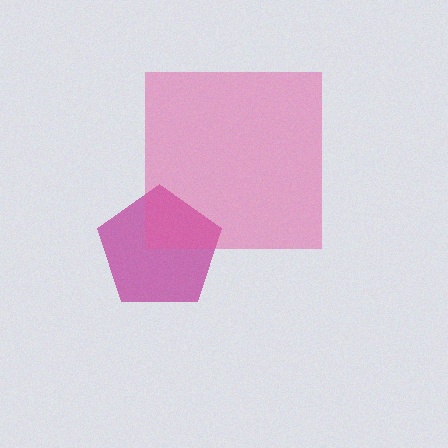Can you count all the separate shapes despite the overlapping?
Yes, there are 2 separate shapes.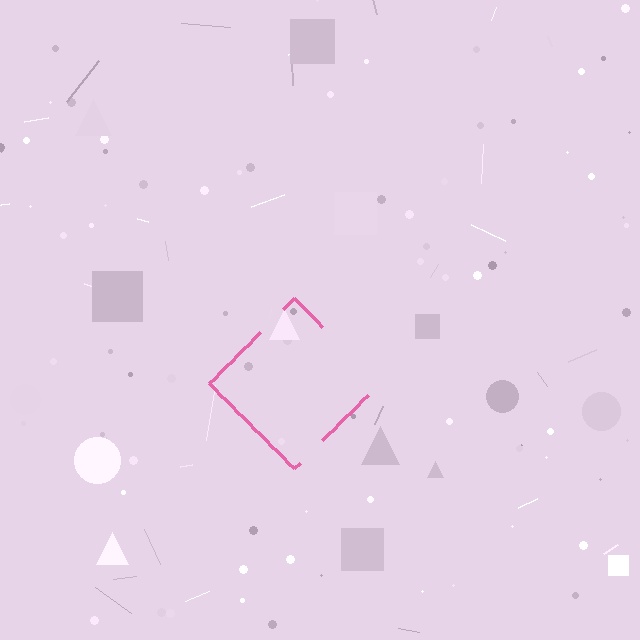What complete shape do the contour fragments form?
The contour fragments form a diamond.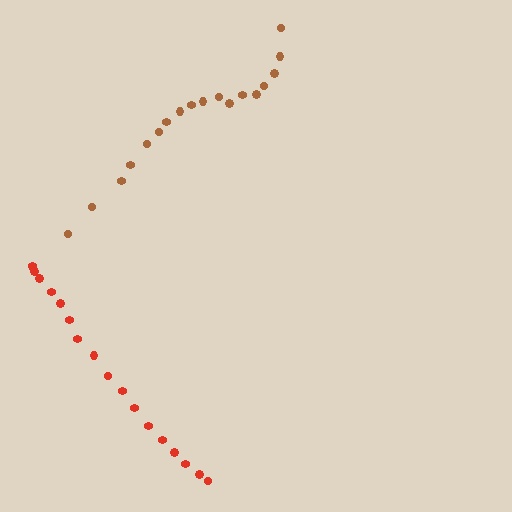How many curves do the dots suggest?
There are 2 distinct paths.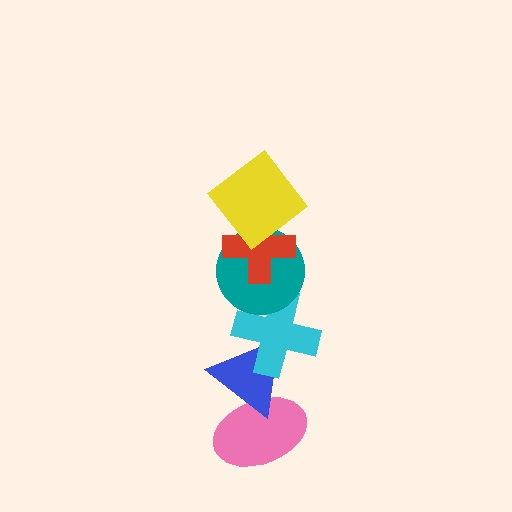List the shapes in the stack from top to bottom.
From top to bottom: the yellow diamond, the red cross, the teal circle, the cyan cross, the blue triangle, the pink ellipse.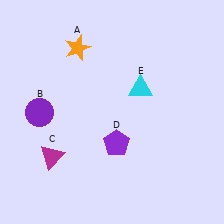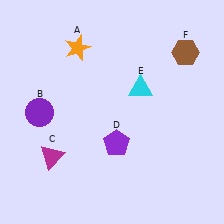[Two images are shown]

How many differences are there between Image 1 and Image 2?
There is 1 difference between the two images.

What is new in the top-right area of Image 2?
A brown hexagon (F) was added in the top-right area of Image 2.